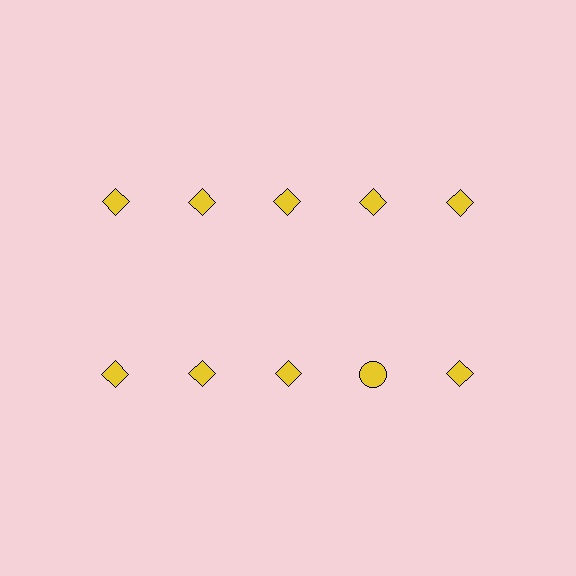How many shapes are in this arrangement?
There are 10 shapes arranged in a grid pattern.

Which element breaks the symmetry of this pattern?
The yellow circle in the second row, second from right column breaks the symmetry. All other shapes are yellow diamonds.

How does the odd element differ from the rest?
It has a different shape: circle instead of diamond.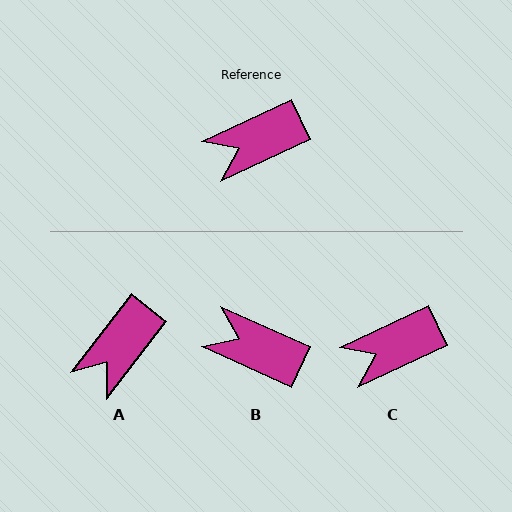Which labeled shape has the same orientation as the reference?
C.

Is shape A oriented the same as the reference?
No, it is off by about 27 degrees.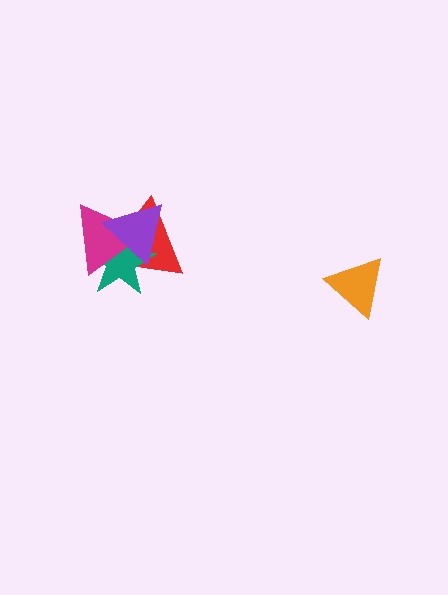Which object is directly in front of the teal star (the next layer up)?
The magenta triangle is directly in front of the teal star.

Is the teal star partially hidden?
Yes, it is partially covered by another shape.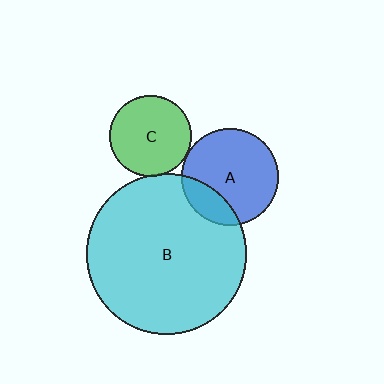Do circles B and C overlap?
Yes.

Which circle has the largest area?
Circle B (cyan).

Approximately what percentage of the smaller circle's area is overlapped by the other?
Approximately 5%.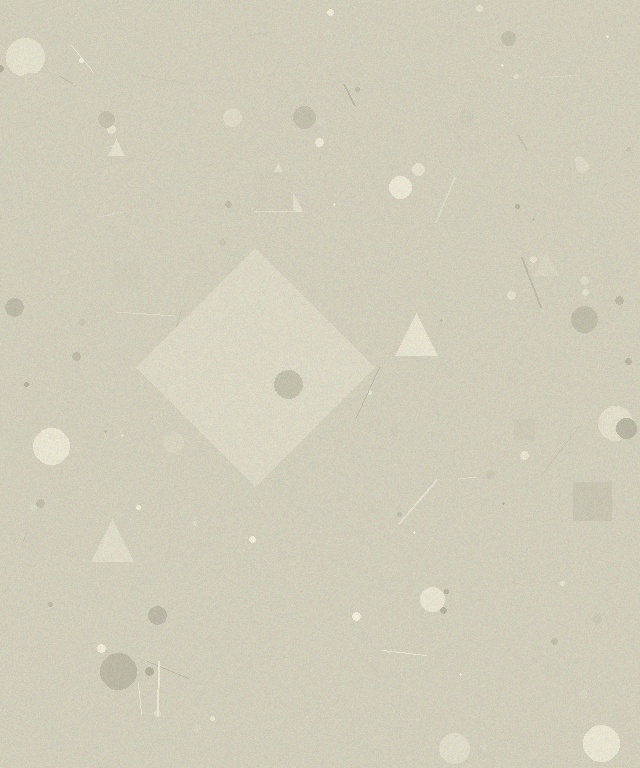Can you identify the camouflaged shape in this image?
The camouflaged shape is a diamond.